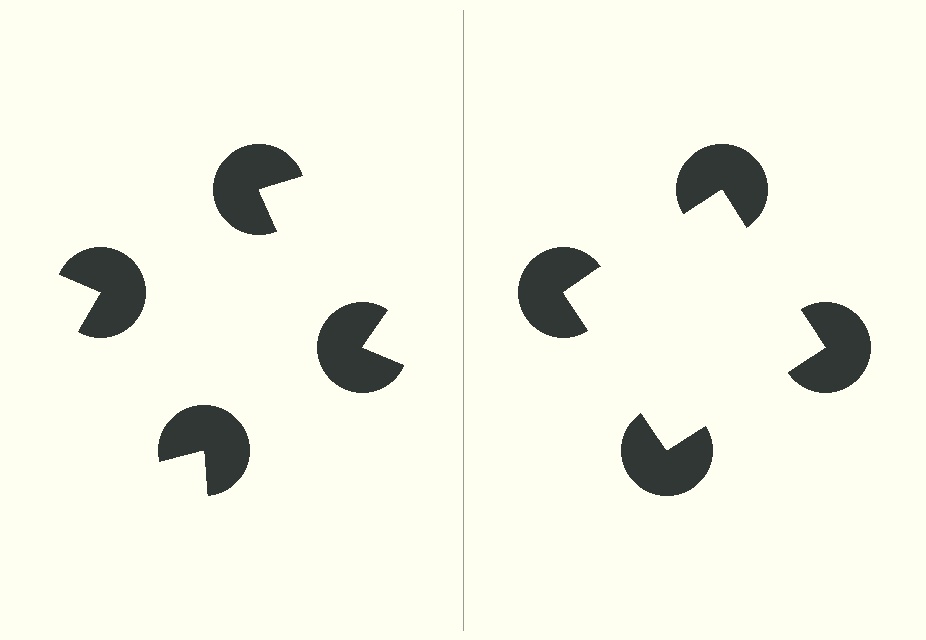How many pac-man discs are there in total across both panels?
8 — 4 on each side.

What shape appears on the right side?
An illusory square.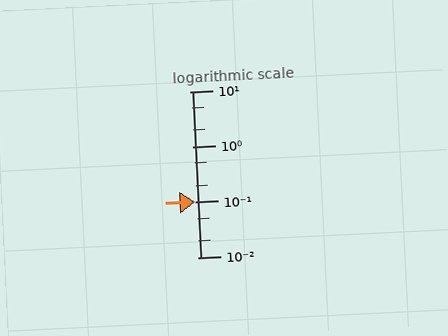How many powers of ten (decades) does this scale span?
The scale spans 3 decades, from 0.01 to 10.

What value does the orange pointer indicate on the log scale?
The pointer indicates approximately 0.1.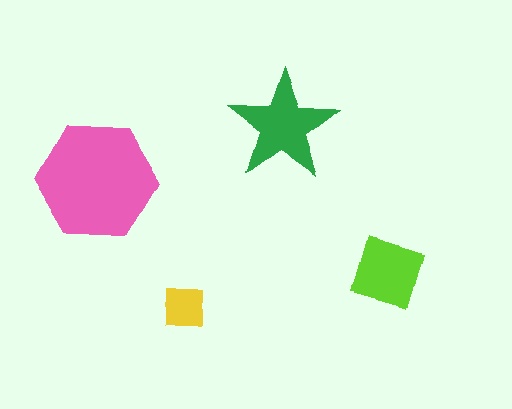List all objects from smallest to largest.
The yellow square, the lime square, the green star, the pink hexagon.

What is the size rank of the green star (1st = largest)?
2nd.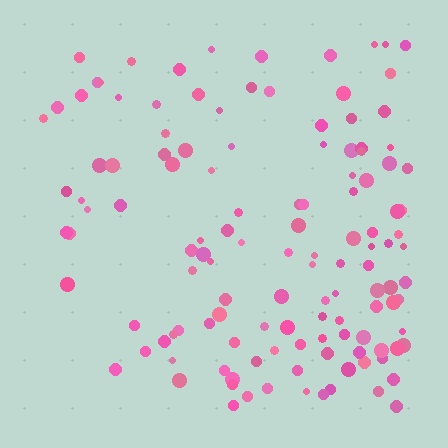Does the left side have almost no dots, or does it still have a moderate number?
Still a moderate number, just noticeably fewer than the right.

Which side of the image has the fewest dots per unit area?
The left.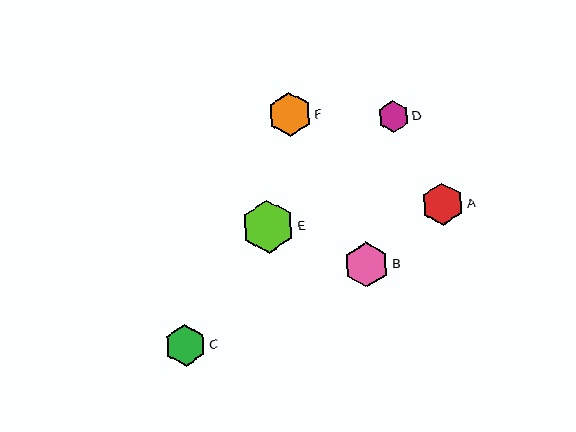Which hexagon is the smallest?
Hexagon D is the smallest with a size of approximately 31 pixels.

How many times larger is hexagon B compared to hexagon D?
Hexagon B is approximately 1.4 times the size of hexagon D.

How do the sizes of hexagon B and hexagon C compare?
Hexagon B and hexagon C are approximately the same size.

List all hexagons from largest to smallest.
From largest to smallest: E, B, F, A, C, D.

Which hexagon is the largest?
Hexagon E is the largest with a size of approximately 53 pixels.